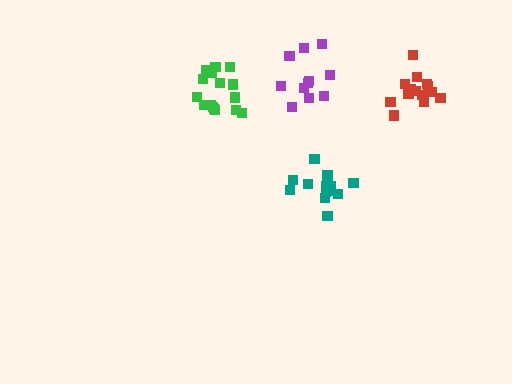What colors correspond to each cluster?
The clusters are colored: purple, red, teal, green.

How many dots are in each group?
Group 1: 11 dots, Group 2: 14 dots, Group 3: 13 dots, Group 4: 16 dots (54 total).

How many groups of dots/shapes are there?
There are 4 groups.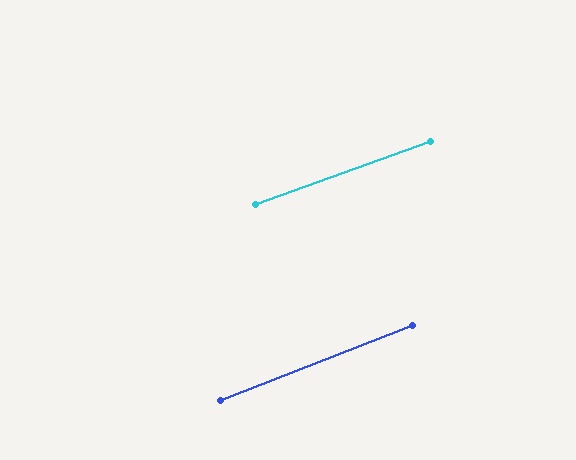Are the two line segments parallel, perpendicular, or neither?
Parallel — their directions differ by only 1.4°.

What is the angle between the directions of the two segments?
Approximately 1 degree.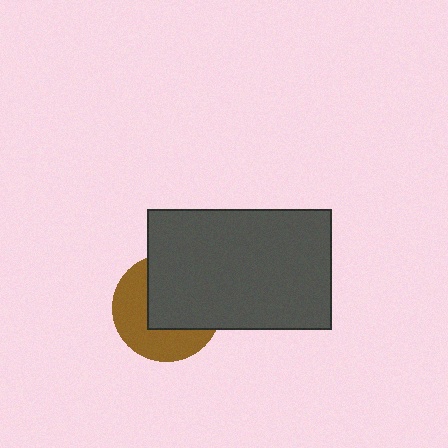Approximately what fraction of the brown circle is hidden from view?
Roughly 53% of the brown circle is hidden behind the dark gray rectangle.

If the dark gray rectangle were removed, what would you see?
You would see the complete brown circle.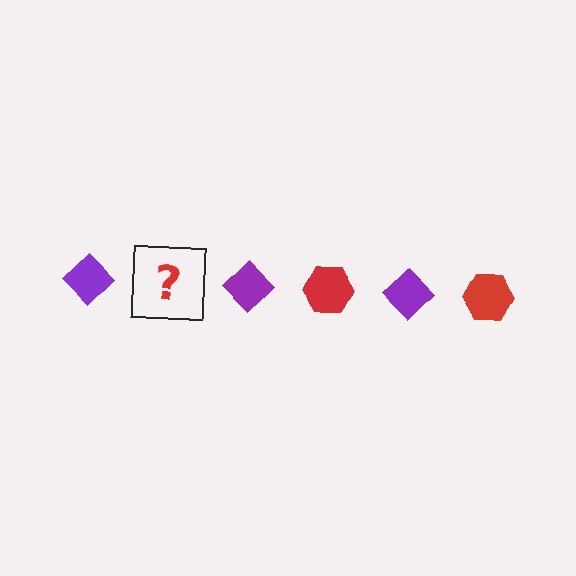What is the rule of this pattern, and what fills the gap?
The rule is that the pattern alternates between purple diamond and red hexagon. The gap should be filled with a red hexagon.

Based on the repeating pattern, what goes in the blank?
The blank should be a red hexagon.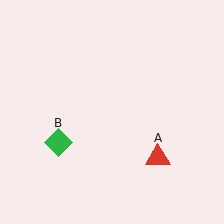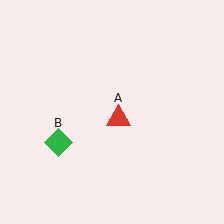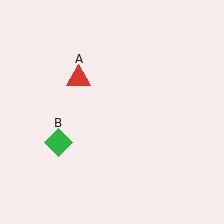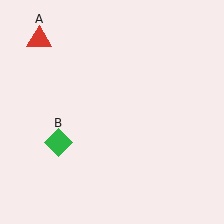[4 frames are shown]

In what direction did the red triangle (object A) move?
The red triangle (object A) moved up and to the left.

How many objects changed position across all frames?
1 object changed position: red triangle (object A).